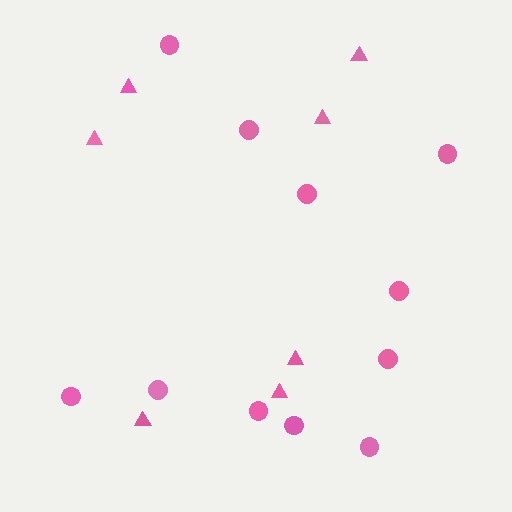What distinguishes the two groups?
There are 2 groups: one group of circles (11) and one group of triangles (7).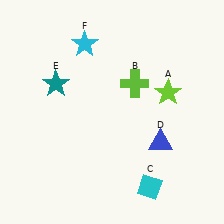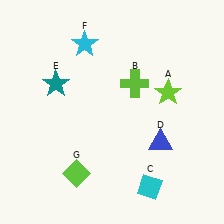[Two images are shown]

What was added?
A lime diamond (G) was added in Image 2.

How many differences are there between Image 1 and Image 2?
There is 1 difference between the two images.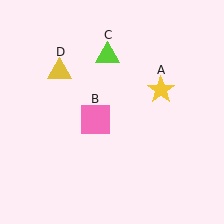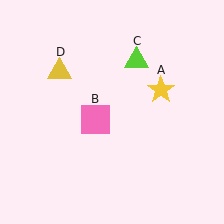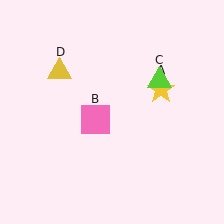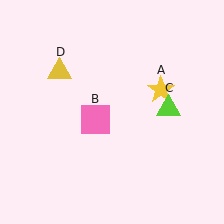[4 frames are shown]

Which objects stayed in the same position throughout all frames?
Yellow star (object A) and pink square (object B) and yellow triangle (object D) remained stationary.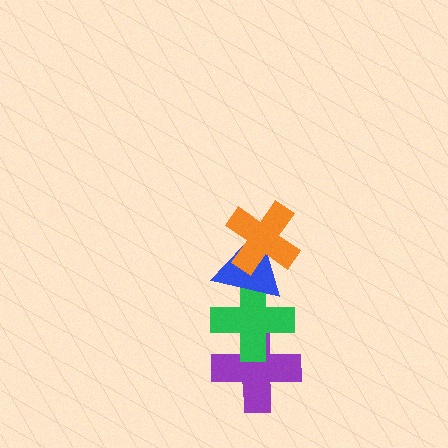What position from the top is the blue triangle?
The blue triangle is 2nd from the top.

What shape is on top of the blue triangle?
The orange cross is on top of the blue triangle.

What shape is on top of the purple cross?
The green cross is on top of the purple cross.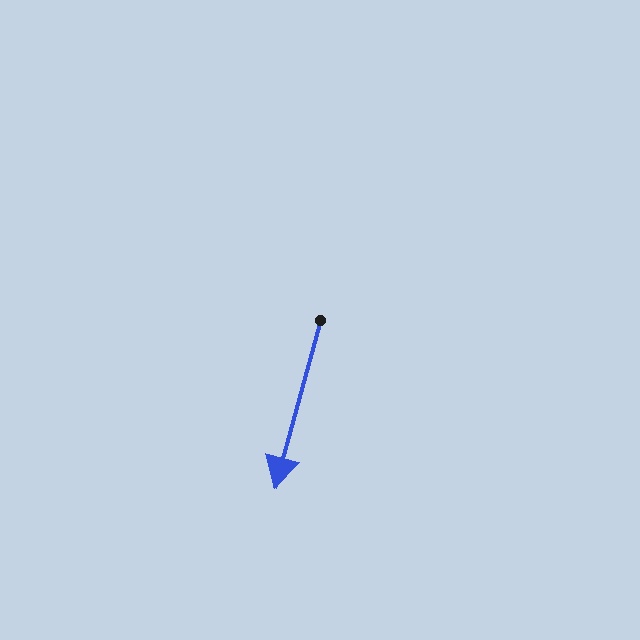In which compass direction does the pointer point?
South.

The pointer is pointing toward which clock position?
Roughly 7 o'clock.